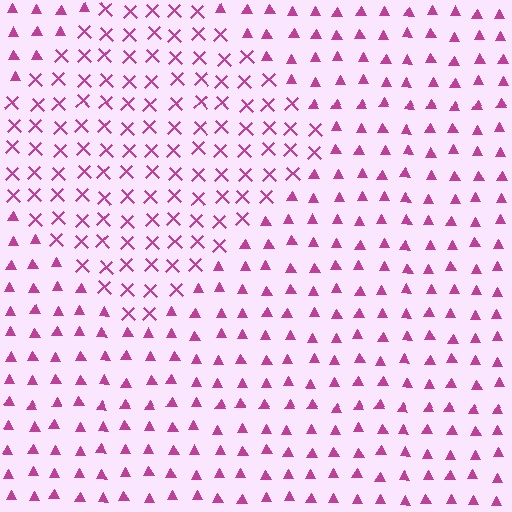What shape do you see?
I see a diamond.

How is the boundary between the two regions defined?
The boundary is defined by a change in element shape: X marks inside vs. triangles outside. All elements share the same color and spacing.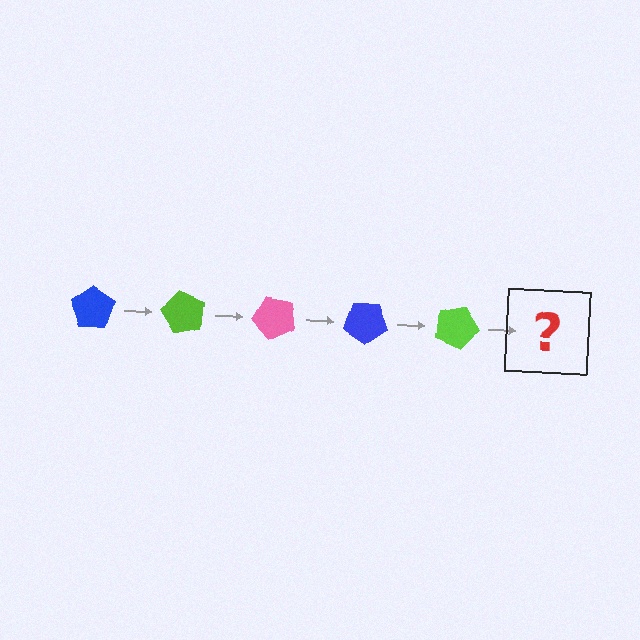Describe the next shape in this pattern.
It should be a pink pentagon, rotated 300 degrees from the start.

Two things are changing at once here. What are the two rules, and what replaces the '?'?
The two rules are that it rotates 60 degrees each step and the color cycles through blue, lime, and pink. The '?' should be a pink pentagon, rotated 300 degrees from the start.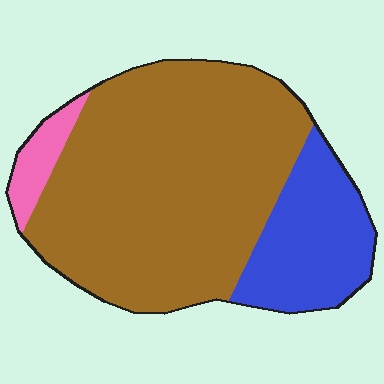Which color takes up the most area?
Brown, at roughly 70%.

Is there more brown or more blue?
Brown.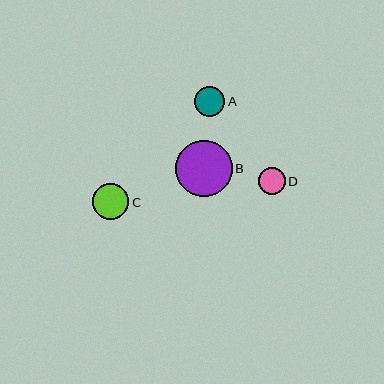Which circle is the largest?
Circle B is the largest with a size of approximately 56 pixels.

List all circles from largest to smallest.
From largest to smallest: B, C, A, D.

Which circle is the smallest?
Circle D is the smallest with a size of approximately 27 pixels.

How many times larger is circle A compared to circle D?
Circle A is approximately 1.1 times the size of circle D.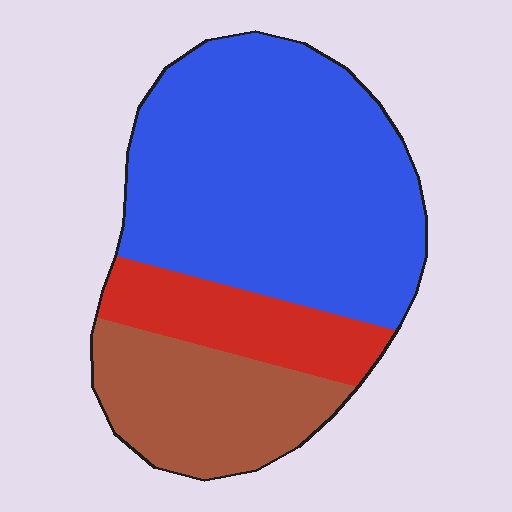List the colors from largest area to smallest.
From largest to smallest: blue, brown, red.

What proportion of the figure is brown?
Brown covers about 25% of the figure.